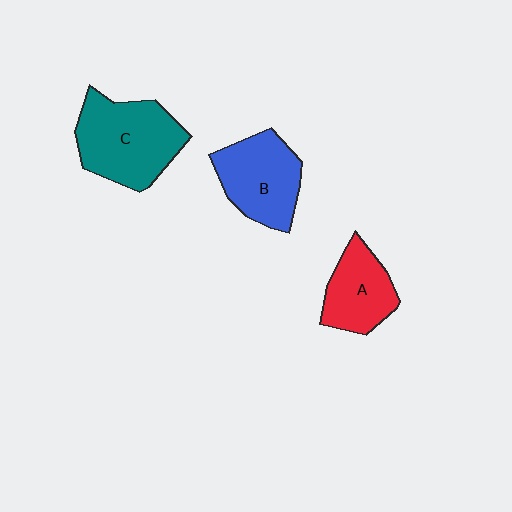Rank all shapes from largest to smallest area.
From largest to smallest: C (teal), B (blue), A (red).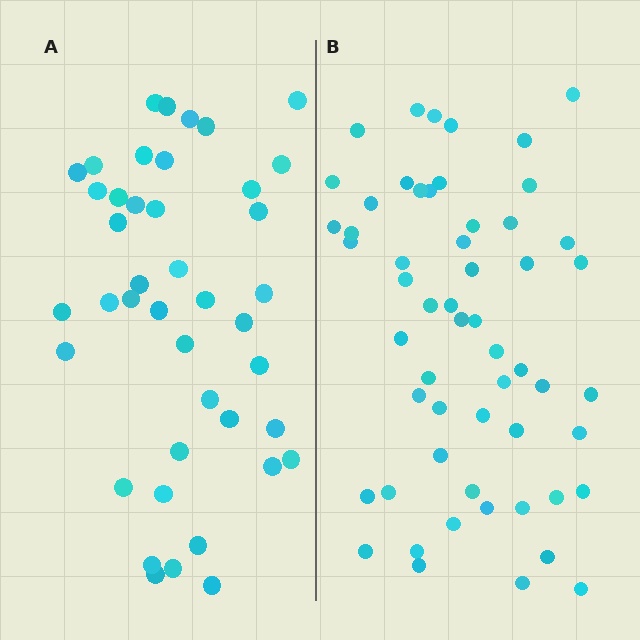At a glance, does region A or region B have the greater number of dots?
Region B (the right region) has more dots.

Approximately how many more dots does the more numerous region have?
Region B has approximately 15 more dots than region A.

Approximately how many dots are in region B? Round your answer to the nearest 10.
About 60 dots. (The exact count is 56, which rounds to 60.)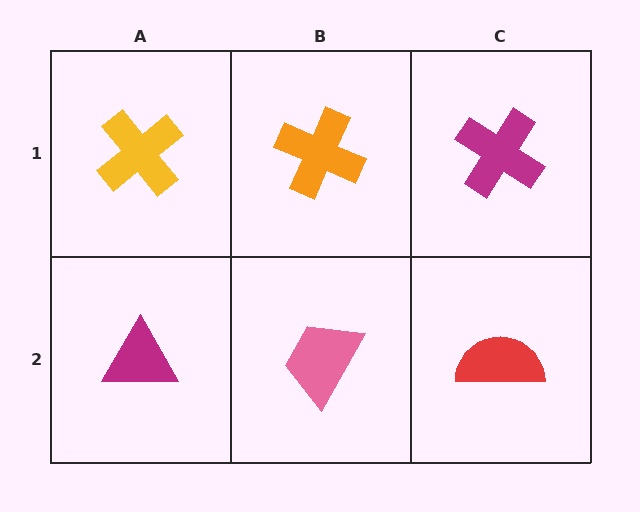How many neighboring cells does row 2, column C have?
2.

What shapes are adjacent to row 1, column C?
A red semicircle (row 2, column C), an orange cross (row 1, column B).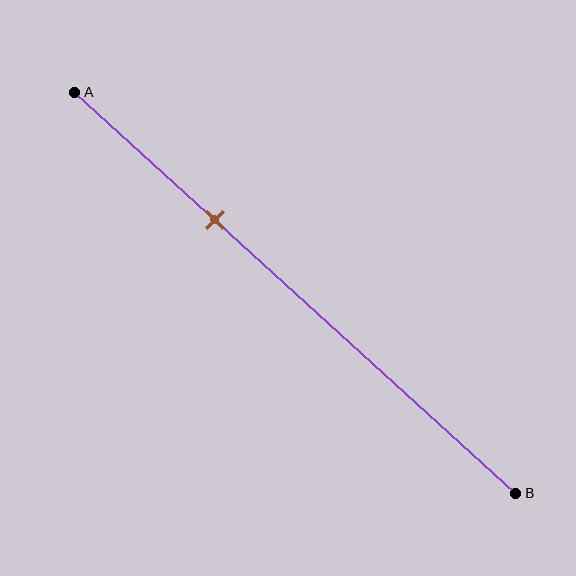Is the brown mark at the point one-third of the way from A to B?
Yes, the mark is approximately at the one-third point.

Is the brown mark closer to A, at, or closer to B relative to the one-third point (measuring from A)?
The brown mark is approximately at the one-third point of segment AB.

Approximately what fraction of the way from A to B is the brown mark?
The brown mark is approximately 30% of the way from A to B.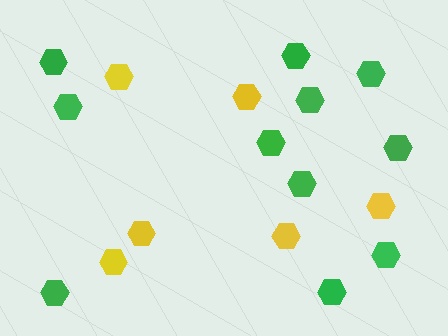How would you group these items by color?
There are 2 groups: one group of yellow hexagons (6) and one group of green hexagons (11).